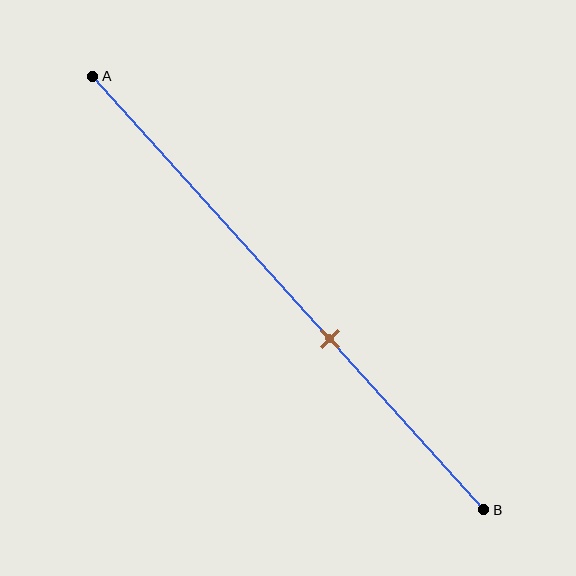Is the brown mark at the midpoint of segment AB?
No, the mark is at about 60% from A, not at the 50% midpoint.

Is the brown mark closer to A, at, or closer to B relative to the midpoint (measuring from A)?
The brown mark is closer to point B than the midpoint of segment AB.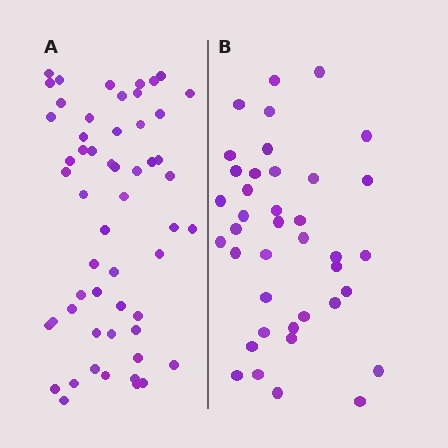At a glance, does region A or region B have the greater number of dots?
Region A (the left region) has more dots.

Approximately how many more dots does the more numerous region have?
Region A has approximately 15 more dots than region B.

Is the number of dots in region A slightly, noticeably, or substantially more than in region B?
Region A has noticeably more, but not dramatically so. The ratio is roughly 1.4 to 1.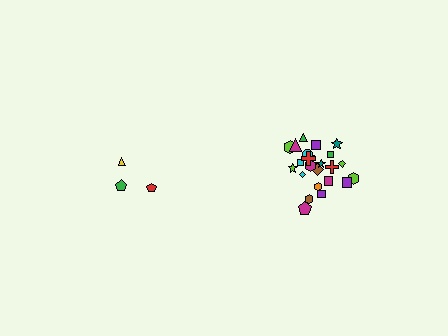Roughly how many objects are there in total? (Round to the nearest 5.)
Roughly 30 objects in total.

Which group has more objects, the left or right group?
The right group.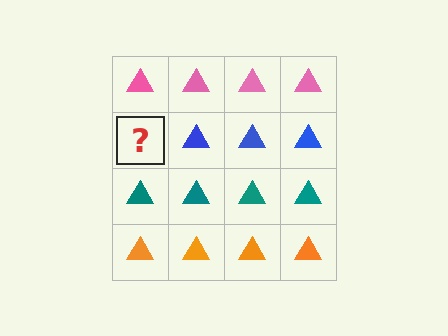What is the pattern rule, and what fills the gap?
The rule is that each row has a consistent color. The gap should be filled with a blue triangle.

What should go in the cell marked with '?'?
The missing cell should contain a blue triangle.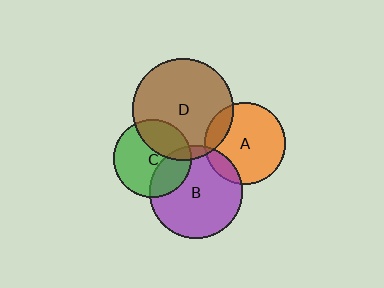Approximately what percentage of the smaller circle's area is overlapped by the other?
Approximately 15%.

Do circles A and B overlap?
Yes.